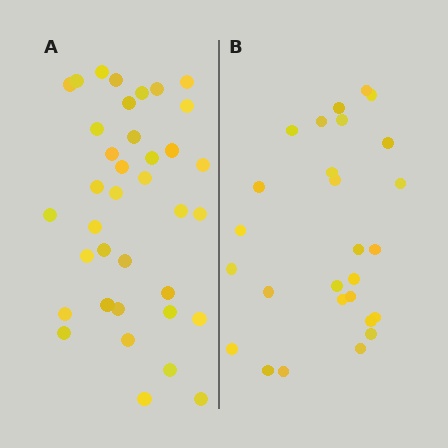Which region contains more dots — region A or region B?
Region A (the left region) has more dots.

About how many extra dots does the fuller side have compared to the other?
Region A has roughly 10 or so more dots than region B.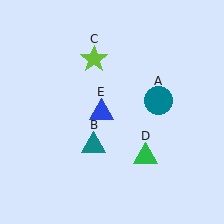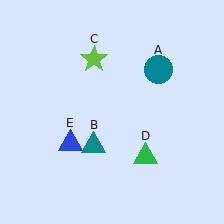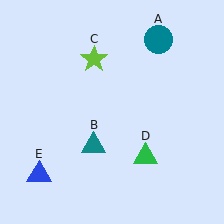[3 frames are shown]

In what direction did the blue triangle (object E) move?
The blue triangle (object E) moved down and to the left.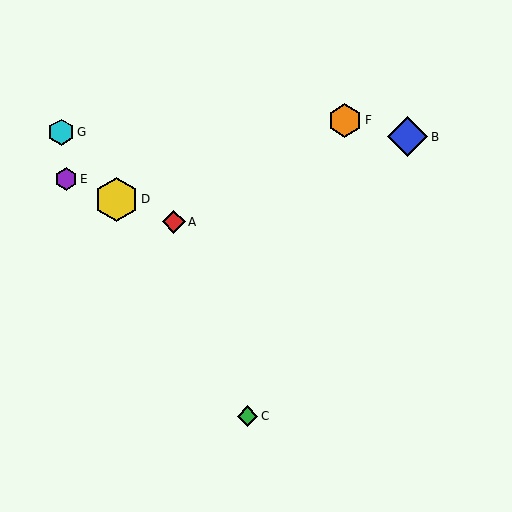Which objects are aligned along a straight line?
Objects A, D, E are aligned along a straight line.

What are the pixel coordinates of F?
Object F is at (345, 120).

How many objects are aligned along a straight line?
3 objects (A, D, E) are aligned along a straight line.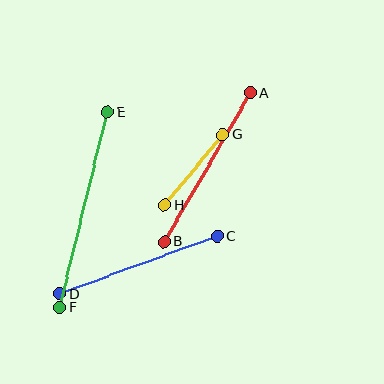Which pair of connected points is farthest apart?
Points E and F are farthest apart.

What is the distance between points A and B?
The distance is approximately 172 pixels.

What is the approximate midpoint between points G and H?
The midpoint is at approximately (194, 170) pixels.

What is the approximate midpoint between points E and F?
The midpoint is at approximately (83, 210) pixels.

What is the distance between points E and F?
The distance is approximately 201 pixels.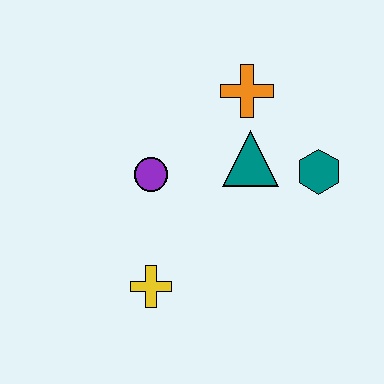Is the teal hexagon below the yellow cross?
No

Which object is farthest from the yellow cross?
The orange cross is farthest from the yellow cross.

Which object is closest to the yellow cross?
The purple circle is closest to the yellow cross.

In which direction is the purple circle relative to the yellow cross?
The purple circle is above the yellow cross.